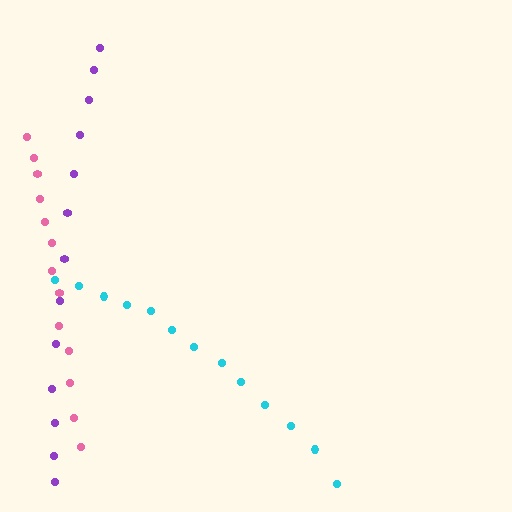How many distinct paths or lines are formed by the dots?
There are 3 distinct paths.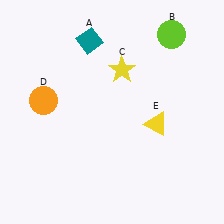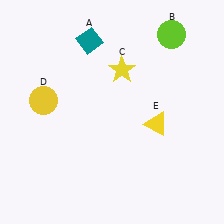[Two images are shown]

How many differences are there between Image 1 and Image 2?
There is 1 difference between the two images.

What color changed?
The circle (D) changed from orange in Image 1 to yellow in Image 2.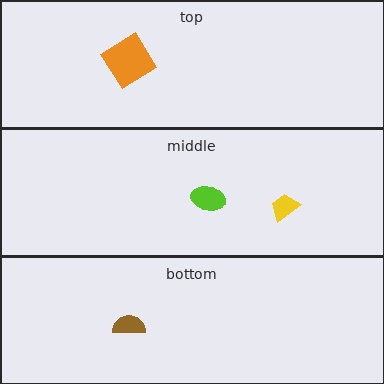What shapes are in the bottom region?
The brown semicircle.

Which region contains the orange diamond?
The top region.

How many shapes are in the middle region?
2.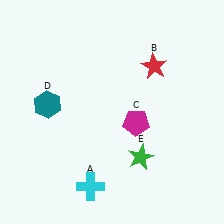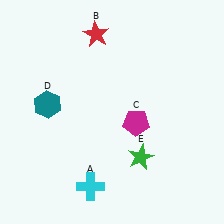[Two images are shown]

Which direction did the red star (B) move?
The red star (B) moved left.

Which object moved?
The red star (B) moved left.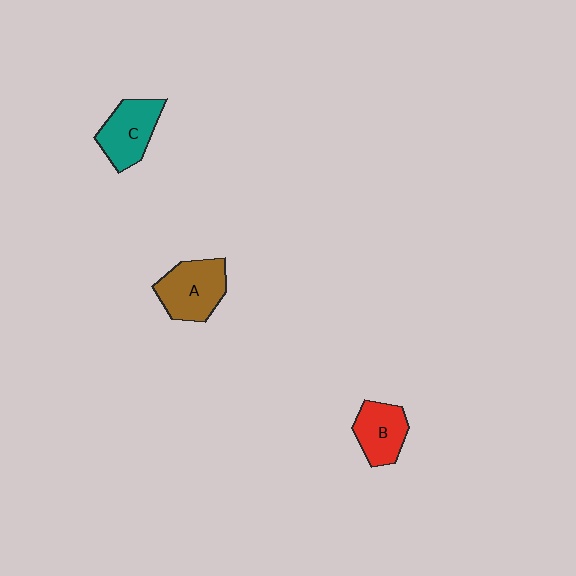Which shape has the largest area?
Shape A (brown).